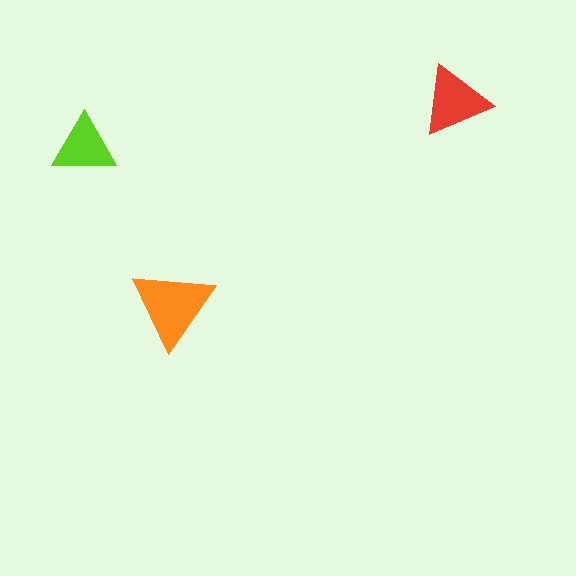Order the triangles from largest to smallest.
the orange one, the red one, the lime one.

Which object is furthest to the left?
The lime triangle is leftmost.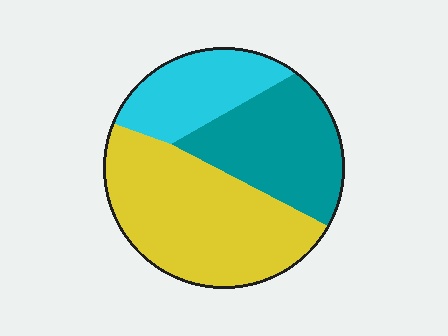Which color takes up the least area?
Cyan, at roughly 20%.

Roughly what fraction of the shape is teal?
Teal covers about 30% of the shape.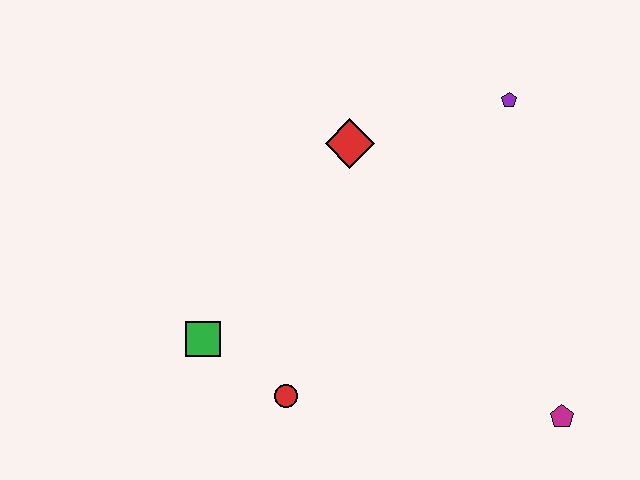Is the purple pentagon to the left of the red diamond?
No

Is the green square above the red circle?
Yes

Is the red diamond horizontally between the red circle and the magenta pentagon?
Yes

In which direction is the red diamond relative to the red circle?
The red diamond is above the red circle.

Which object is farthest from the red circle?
The purple pentagon is farthest from the red circle.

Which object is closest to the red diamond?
The purple pentagon is closest to the red diamond.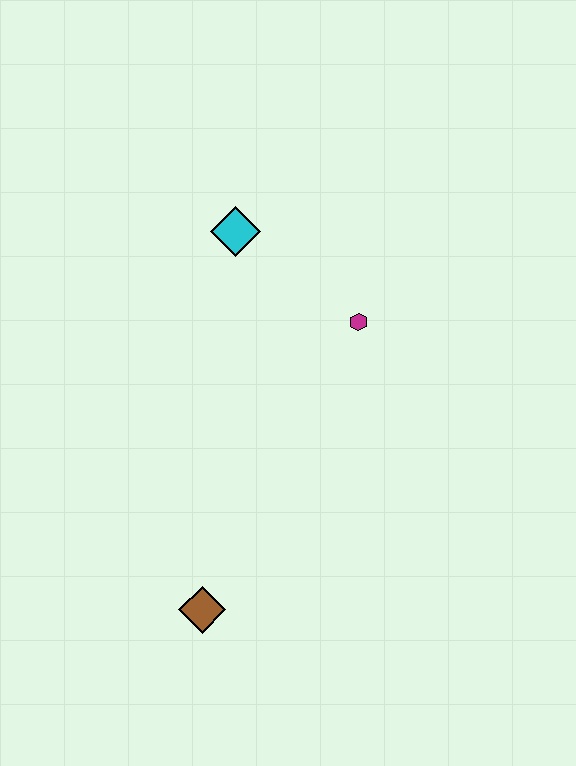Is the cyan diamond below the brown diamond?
No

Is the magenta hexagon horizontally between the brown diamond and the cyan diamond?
No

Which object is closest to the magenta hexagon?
The cyan diamond is closest to the magenta hexagon.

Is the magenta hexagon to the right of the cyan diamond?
Yes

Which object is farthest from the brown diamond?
The cyan diamond is farthest from the brown diamond.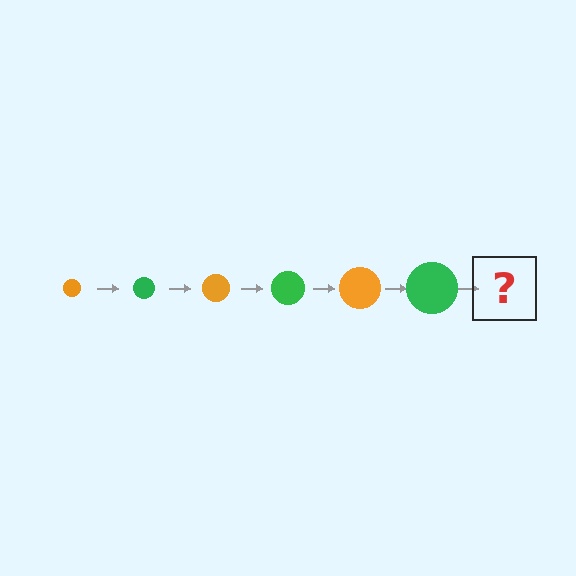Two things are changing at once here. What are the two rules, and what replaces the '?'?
The two rules are that the circle grows larger each step and the color cycles through orange and green. The '?' should be an orange circle, larger than the previous one.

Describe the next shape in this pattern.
It should be an orange circle, larger than the previous one.